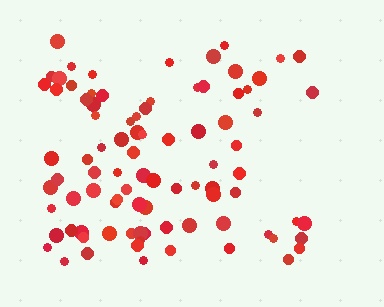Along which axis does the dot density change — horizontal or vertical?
Horizontal.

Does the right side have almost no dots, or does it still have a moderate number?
Still a moderate number, just noticeably fewer than the left.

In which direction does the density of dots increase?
From right to left, with the left side densest.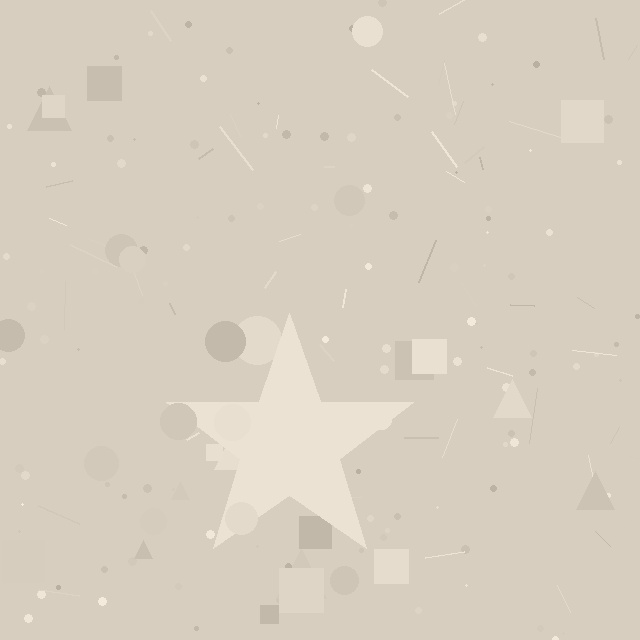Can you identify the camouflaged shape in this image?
The camouflaged shape is a star.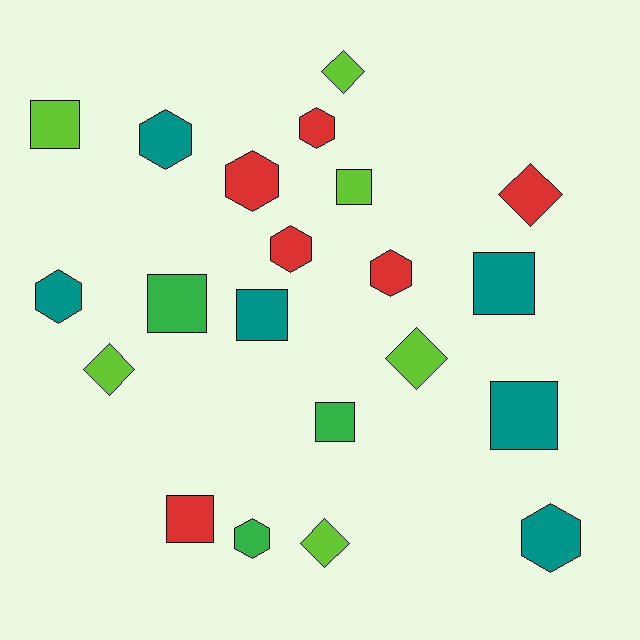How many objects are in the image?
There are 21 objects.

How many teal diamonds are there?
There are no teal diamonds.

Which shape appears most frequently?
Square, with 8 objects.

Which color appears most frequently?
Red, with 6 objects.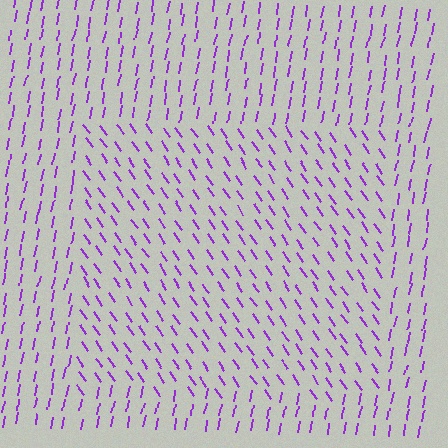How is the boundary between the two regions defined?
The boundary is defined purely by a change in line orientation (approximately 45 degrees difference). All lines are the same color and thickness.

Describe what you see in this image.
The image is filled with small purple line segments. A rectangle region in the image has lines oriented differently from the surrounding lines, creating a visible texture boundary.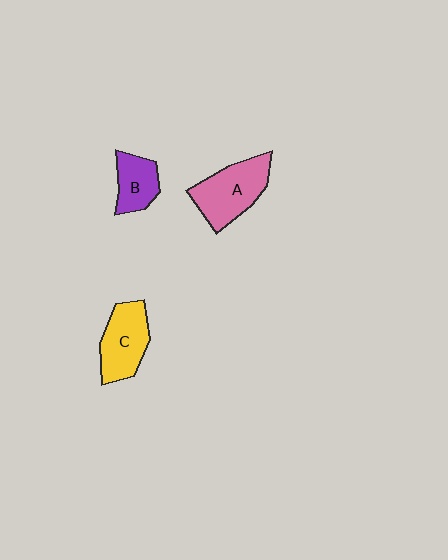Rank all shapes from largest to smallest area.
From largest to smallest: A (pink), C (yellow), B (purple).